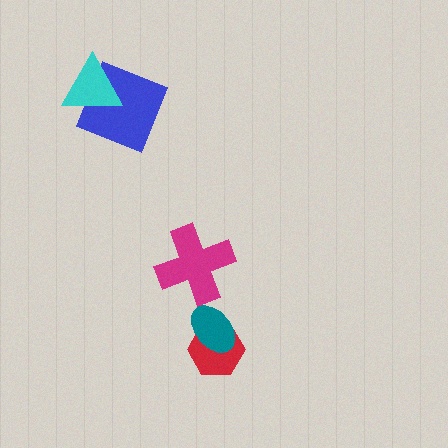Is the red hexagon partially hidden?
Yes, it is partially covered by another shape.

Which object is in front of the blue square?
The cyan triangle is in front of the blue square.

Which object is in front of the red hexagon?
The teal ellipse is in front of the red hexagon.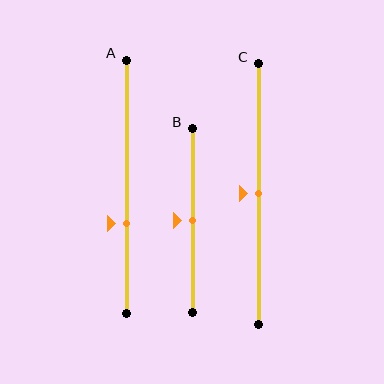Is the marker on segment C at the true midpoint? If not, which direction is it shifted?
Yes, the marker on segment C is at the true midpoint.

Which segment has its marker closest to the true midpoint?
Segment B has its marker closest to the true midpoint.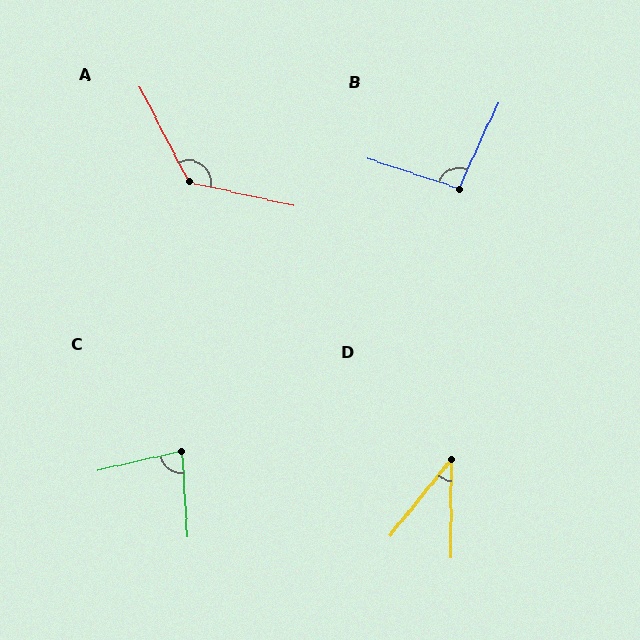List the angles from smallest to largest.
D (38°), C (81°), B (96°), A (130°).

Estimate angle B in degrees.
Approximately 96 degrees.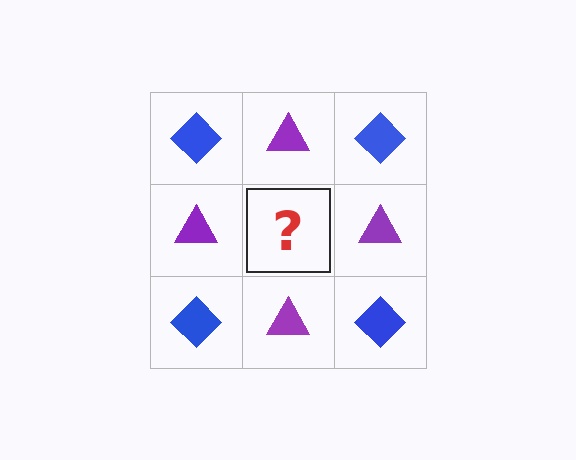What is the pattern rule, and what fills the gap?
The rule is that it alternates blue diamond and purple triangle in a checkerboard pattern. The gap should be filled with a blue diamond.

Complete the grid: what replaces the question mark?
The question mark should be replaced with a blue diamond.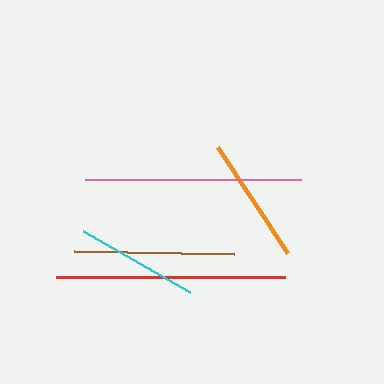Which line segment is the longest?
The red line is the longest at approximately 230 pixels.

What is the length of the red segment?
The red segment is approximately 230 pixels long.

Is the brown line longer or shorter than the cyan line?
The brown line is longer than the cyan line.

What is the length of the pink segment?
The pink segment is approximately 216 pixels long.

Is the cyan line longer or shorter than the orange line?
The orange line is longer than the cyan line.